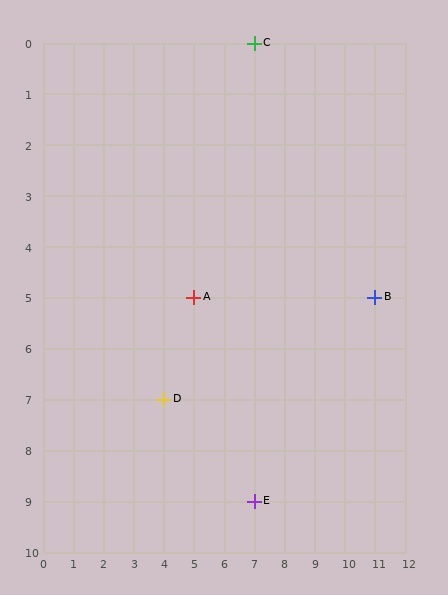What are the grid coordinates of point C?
Point C is at grid coordinates (7, 0).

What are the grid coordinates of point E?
Point E is at grid coordinates (7, 9).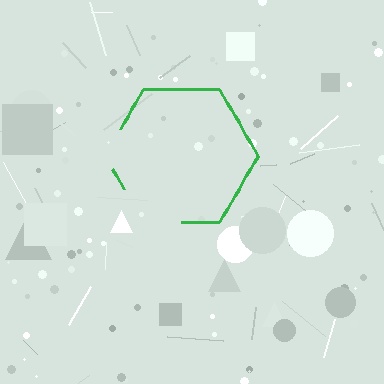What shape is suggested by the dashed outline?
The dashed outline suggests a hexagon.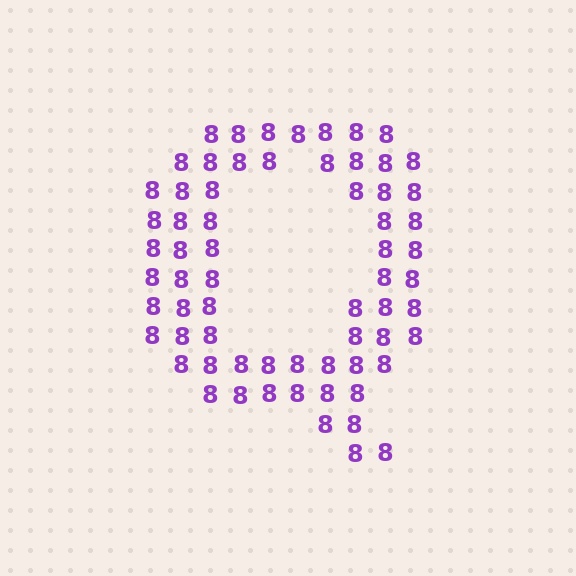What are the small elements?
The small elements are digit 8's.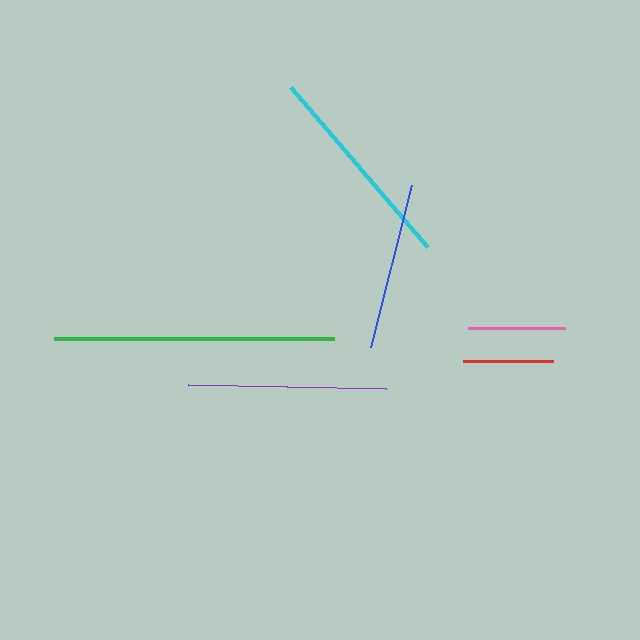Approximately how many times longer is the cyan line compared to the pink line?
The cyan line is approximately 2.2 times the length of the pink line.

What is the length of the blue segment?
The blue segment is approximately 167 pixels long.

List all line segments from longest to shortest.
From longest to shortest: green, cyan, purple, blue, pink, red.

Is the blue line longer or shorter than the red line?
The blue line is longer than the red line.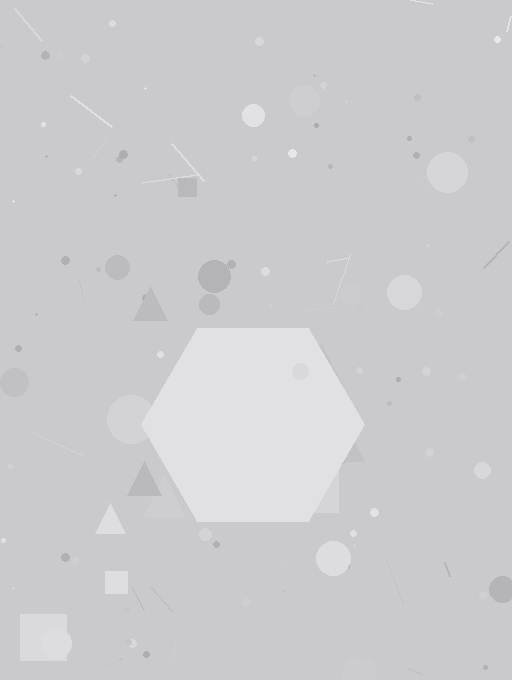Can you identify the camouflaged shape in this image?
The camouflaged shape is a hexagon.